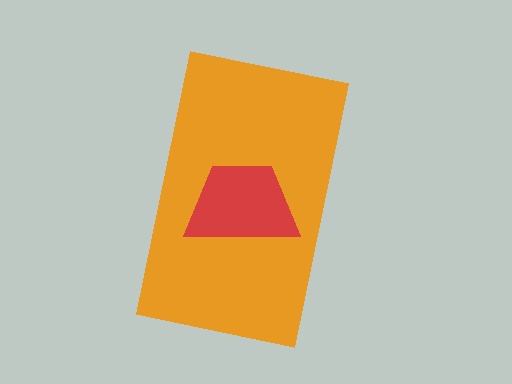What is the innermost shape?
The red trapezoid.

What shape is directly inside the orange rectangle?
The red trapezoid.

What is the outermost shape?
The orange rectangle.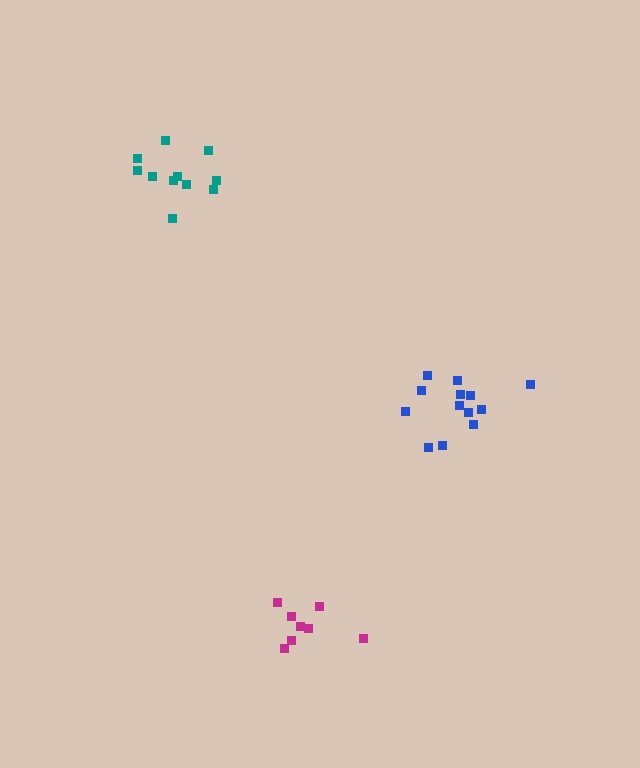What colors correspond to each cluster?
The clusters are colored: magenta, blue, teal.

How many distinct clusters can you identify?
There are 3 distinct clusters.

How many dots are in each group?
Group 1: 8 dots, Group 2: 13 dots, Group 3: 11 dots (32 total).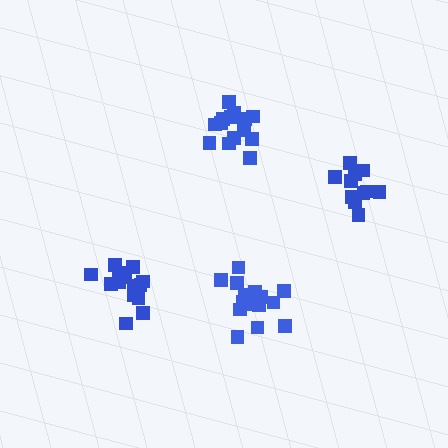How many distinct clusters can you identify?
There are 4 distinct clusters.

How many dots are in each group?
Group 1: 12 dots, Group 2: 14 dots, Group 3: 14 dots, Group 4: 15 dots (55 total).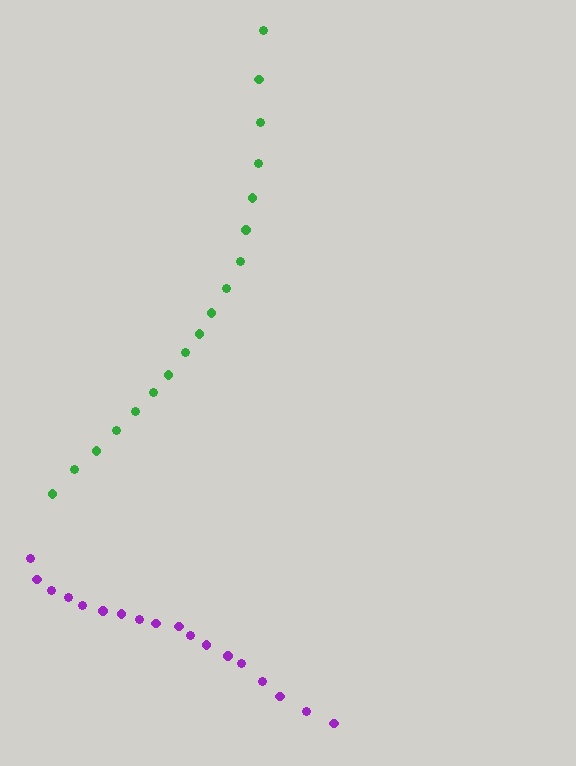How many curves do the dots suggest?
There are 2 distinct paths.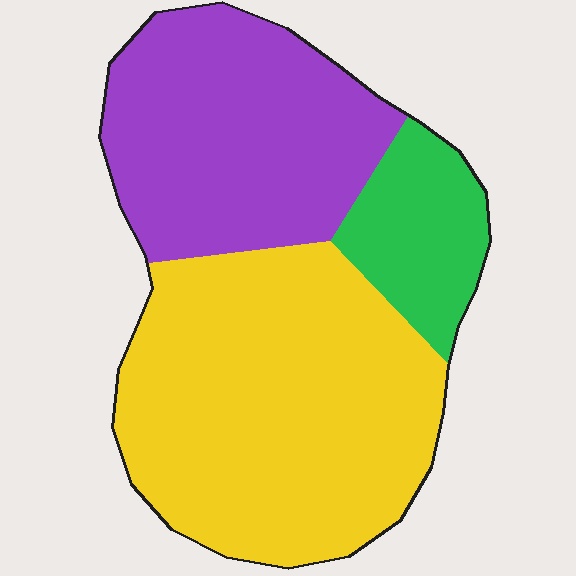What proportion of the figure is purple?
Purple takes up about one third (1/3) of the figure.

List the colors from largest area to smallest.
From largest to smallest: yellow, purple, green.